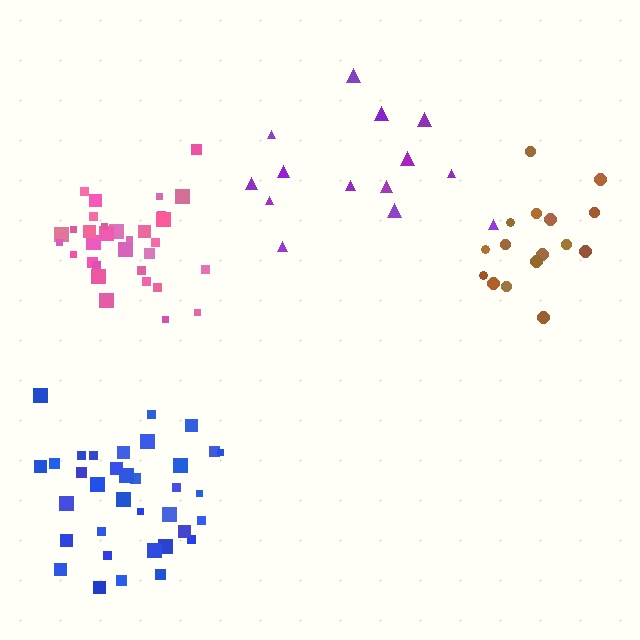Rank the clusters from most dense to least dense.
pink, blue, brown, purple.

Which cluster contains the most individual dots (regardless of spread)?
Blue (35).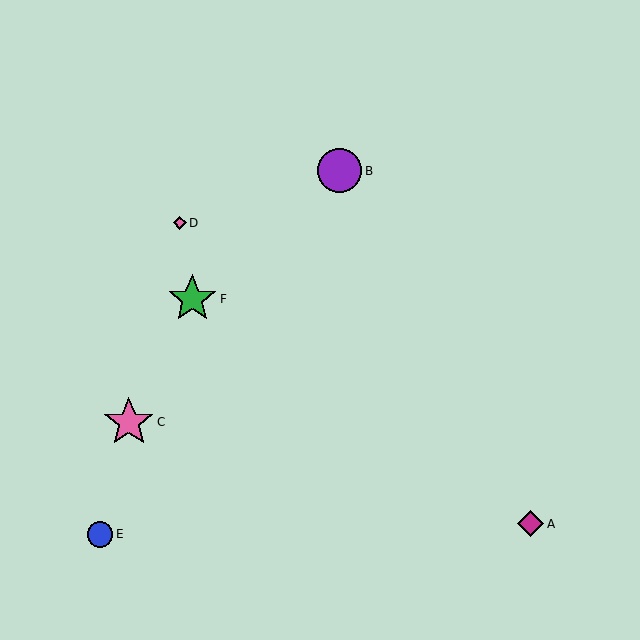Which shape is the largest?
The pink star (labeled C) is the largest.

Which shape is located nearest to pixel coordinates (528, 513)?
The magenta diamond (labeled A) at (530, 524) is nearest to that location.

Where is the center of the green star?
The center of the green star is at (192, 299).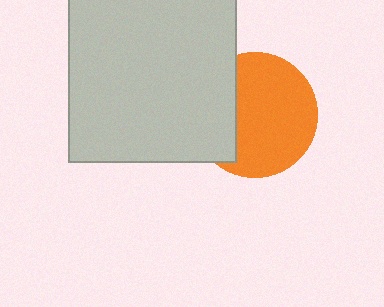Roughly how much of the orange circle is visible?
Most of it is visible (roughly 69%).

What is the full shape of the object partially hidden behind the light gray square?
The partially hidden object is an orange circle.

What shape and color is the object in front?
The object in front is a light gray square.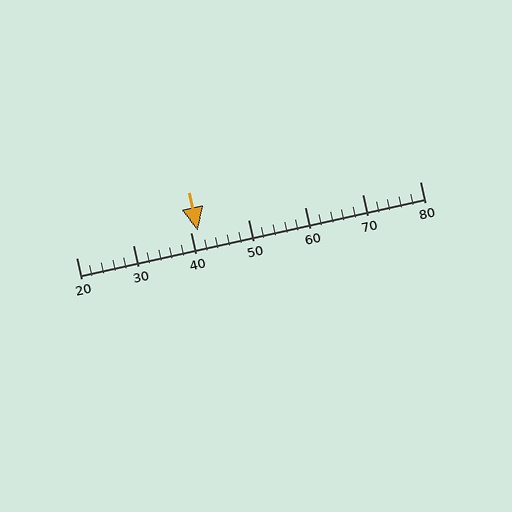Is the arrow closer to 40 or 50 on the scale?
The arrow is closer to 40.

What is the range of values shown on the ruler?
The ruler shows values from 20 to 80.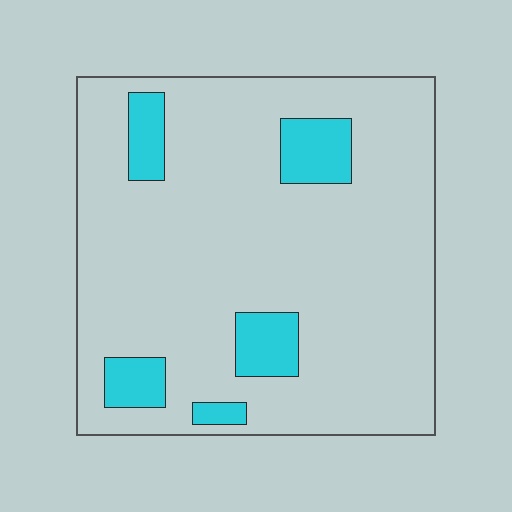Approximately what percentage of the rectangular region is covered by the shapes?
Approximately 15%.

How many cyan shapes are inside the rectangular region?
5.